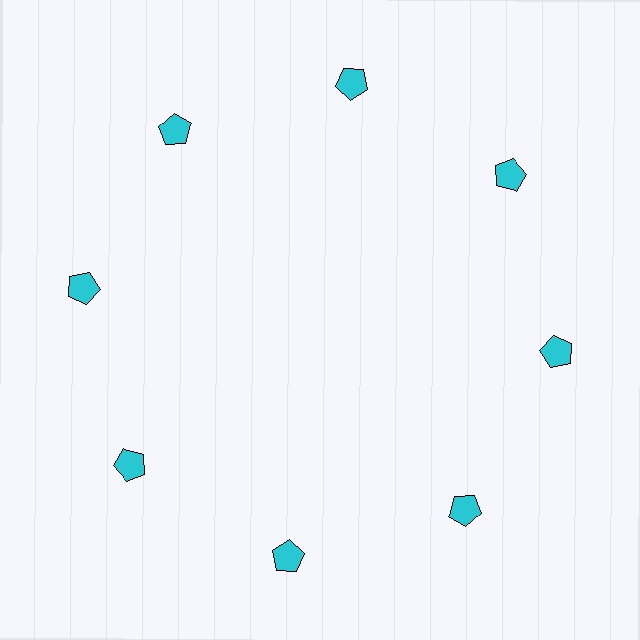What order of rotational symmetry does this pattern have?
This pattern has 8-fold rotational symmetry.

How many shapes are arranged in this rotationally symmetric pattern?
There are 8 shapes, arranged in 8 groups of 1.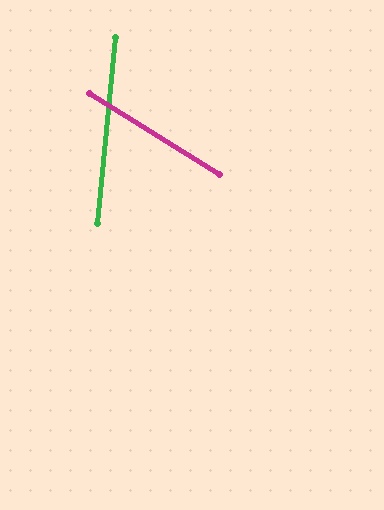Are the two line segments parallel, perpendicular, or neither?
Neither parallel nor perpendicular — they differ by about 63°.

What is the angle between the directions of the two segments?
Approximately 63 degrees.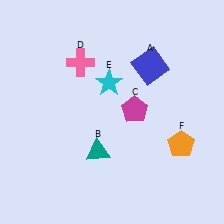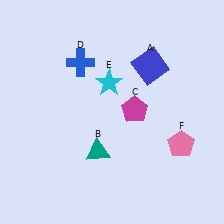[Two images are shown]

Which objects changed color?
D changed from pink to blue. F changed from orange to pink.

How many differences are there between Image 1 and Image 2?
There are 2 differences between the two images.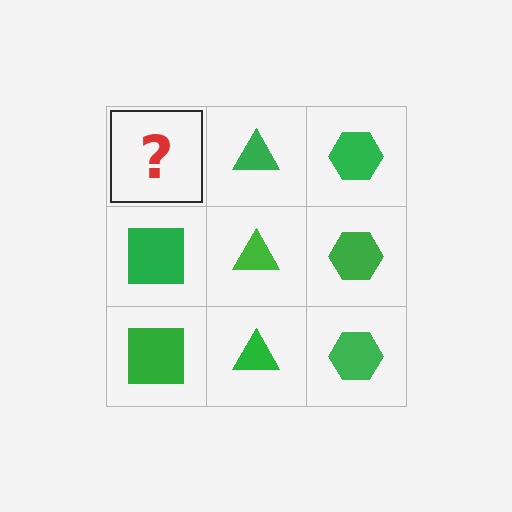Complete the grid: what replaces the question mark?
The question mark should be replaced with a green square.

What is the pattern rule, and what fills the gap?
The rule is that each column has a consistent shape. The gap should be filled with a green square.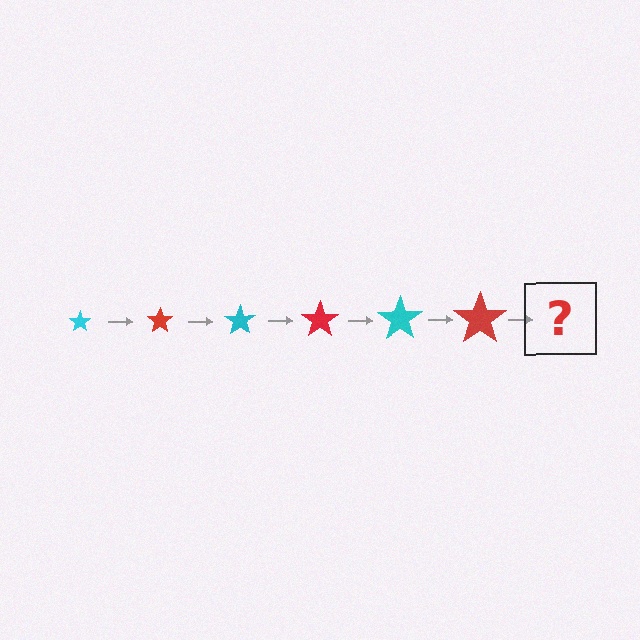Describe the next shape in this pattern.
It should be a cyan star, larger than the previous one.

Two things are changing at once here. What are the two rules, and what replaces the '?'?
The two rules are that the star grows larger each step and the color cycles through cyan and red. The '?' should be a cyan star, larger than the previous one.